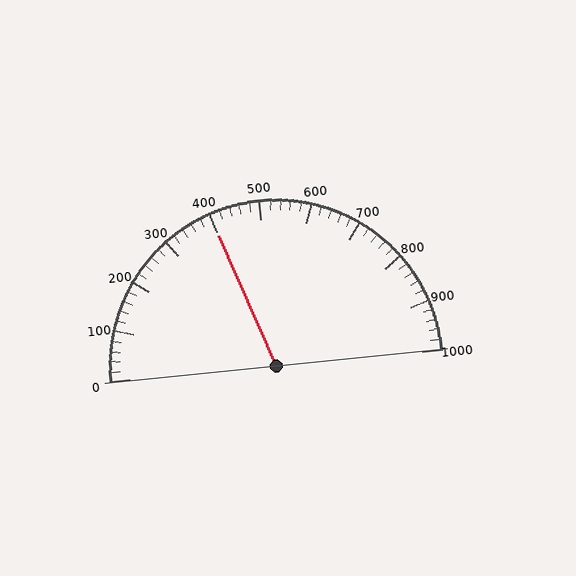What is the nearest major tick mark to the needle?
The nearest major tick mark is 400.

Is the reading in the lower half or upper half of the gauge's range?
The reading is in the lower half of the range (0 to 1000).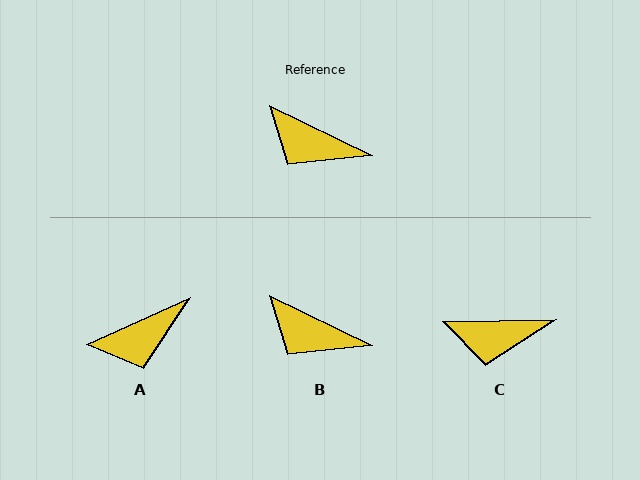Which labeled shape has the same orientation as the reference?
B.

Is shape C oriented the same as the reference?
No, it is off by about 27 degrees.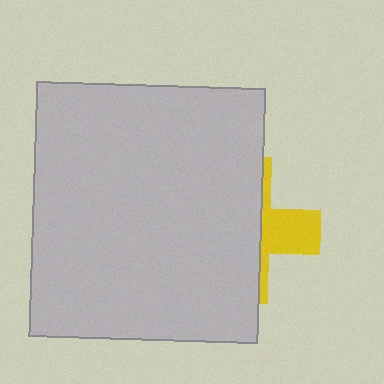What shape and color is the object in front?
The object in front is a light gray rectangle.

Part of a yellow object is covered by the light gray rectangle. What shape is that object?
It is a cross.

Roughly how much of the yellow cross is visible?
A small part of it is visible (roughly 31%).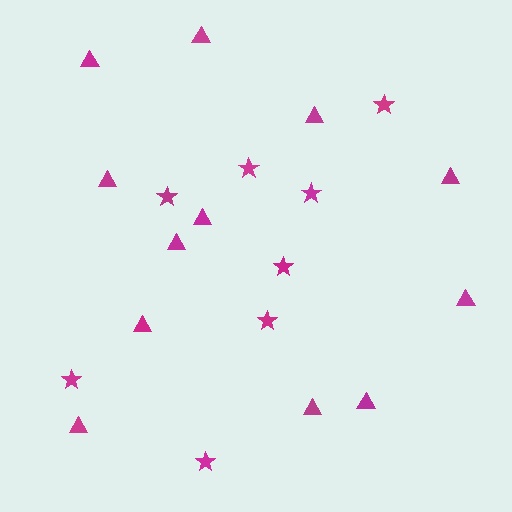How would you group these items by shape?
There are 2 groups: one group of stars (8) and one group of triangles (12).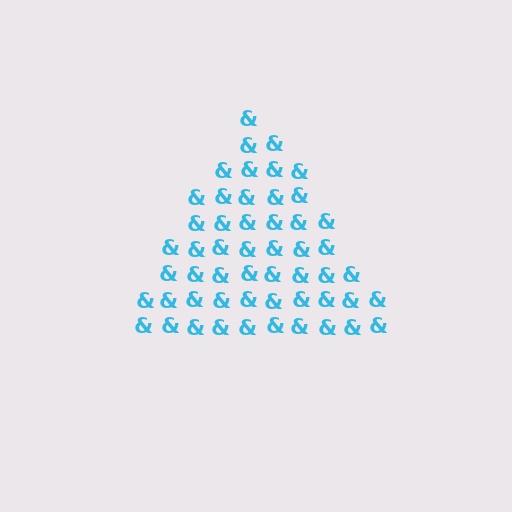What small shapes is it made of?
It is made of small ampersands.